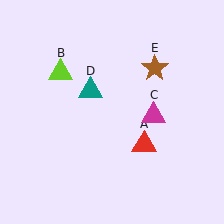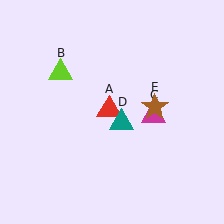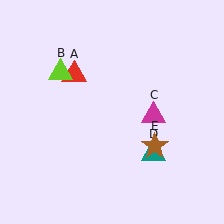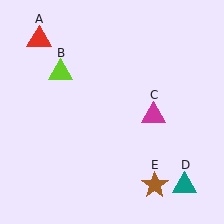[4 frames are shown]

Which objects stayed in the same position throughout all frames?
Lime triangle (object B) and magenta triangle (object C) remained stationary.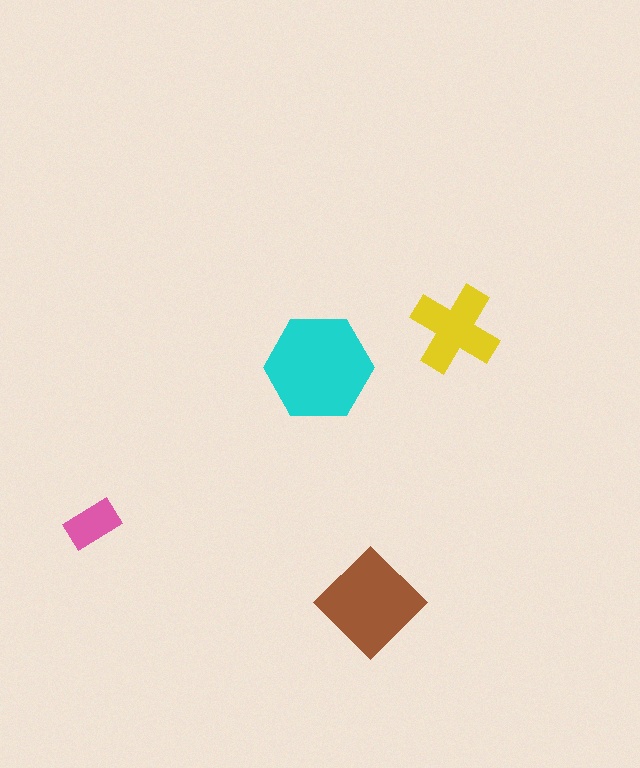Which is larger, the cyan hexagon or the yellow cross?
The cyan hexagon.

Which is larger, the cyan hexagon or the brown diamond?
The cyan hexagon.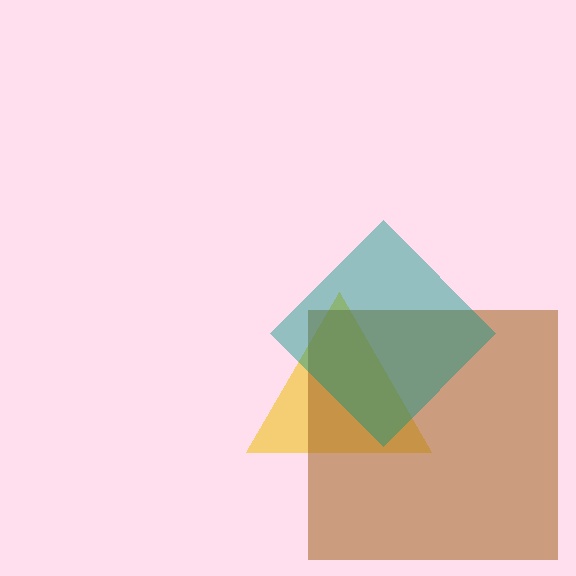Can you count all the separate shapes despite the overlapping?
Yes, there are 3 separate shapes.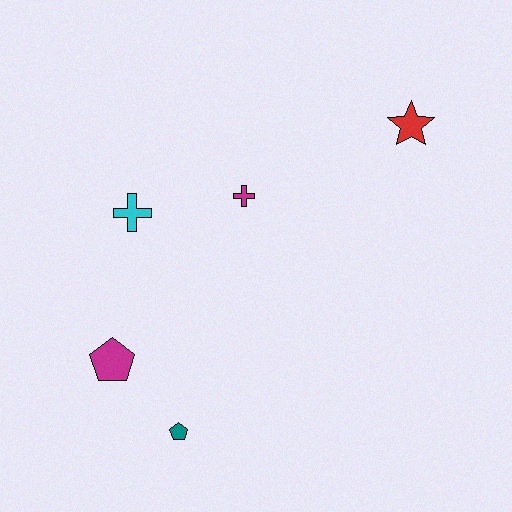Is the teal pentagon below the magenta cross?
Yes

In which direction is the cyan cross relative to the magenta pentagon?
The cyan cross is above the magenta pentagon.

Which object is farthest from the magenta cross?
The teal pentagon is farthest from the magenta cross.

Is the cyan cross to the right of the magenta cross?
No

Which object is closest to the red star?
The magenta cross is closest to the red star.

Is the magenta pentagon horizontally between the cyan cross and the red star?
No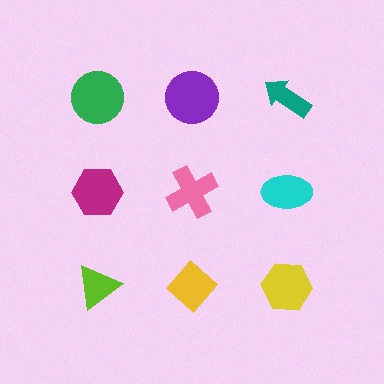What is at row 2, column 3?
A cyan ellipse.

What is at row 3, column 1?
A lime triangle.